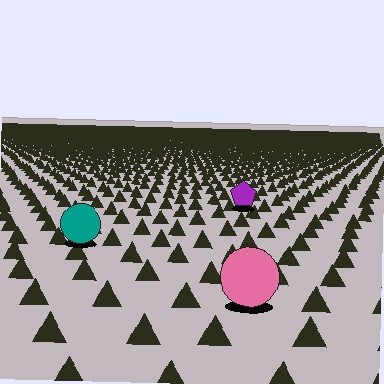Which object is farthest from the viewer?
The purple pentagon is farthest from the viewer. It appears smaller and the ground texture around it is denser.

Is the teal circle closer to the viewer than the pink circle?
No. The pink circle is closer — you can tell from the texture gradient: the ground texture is coarser near it.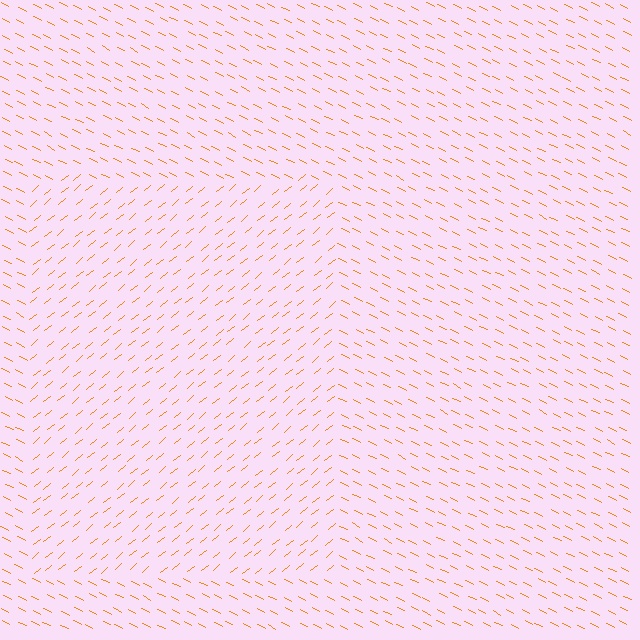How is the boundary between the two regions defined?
The boundary is defined purely by a change in line orientation (approximately 66 degrees difference). All lines are the same color and thickness.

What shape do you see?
I see a rectangle.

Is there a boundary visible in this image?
Yes, there is a texture boundary formed by a change in line orientation.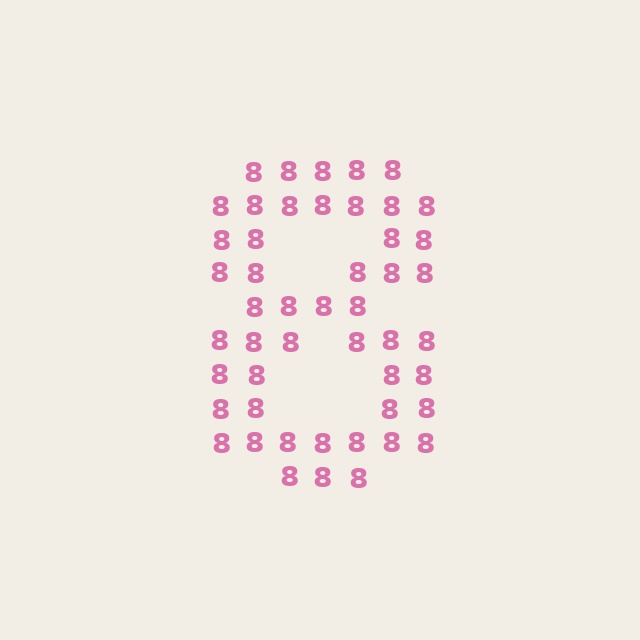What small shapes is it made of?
It is made of small digit 8's.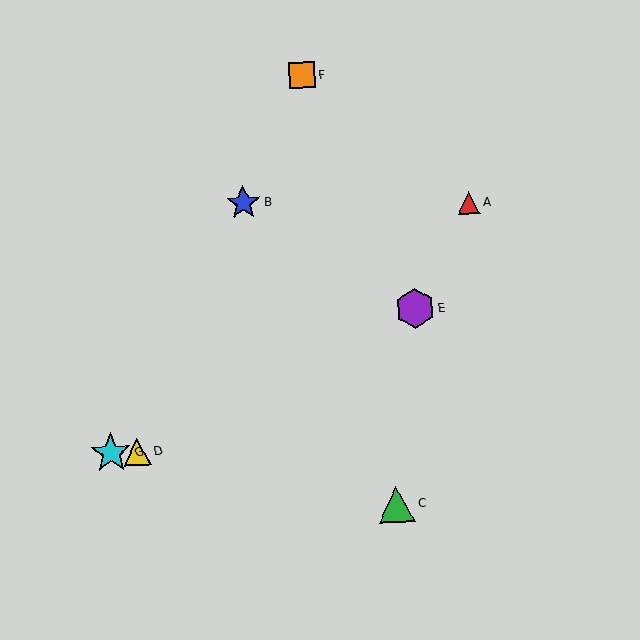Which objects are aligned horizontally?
Objects D, G are aligned horizontally.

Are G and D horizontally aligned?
Yes, both are at y≈453.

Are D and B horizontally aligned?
No, D is at y≈452 and B is at y≈203.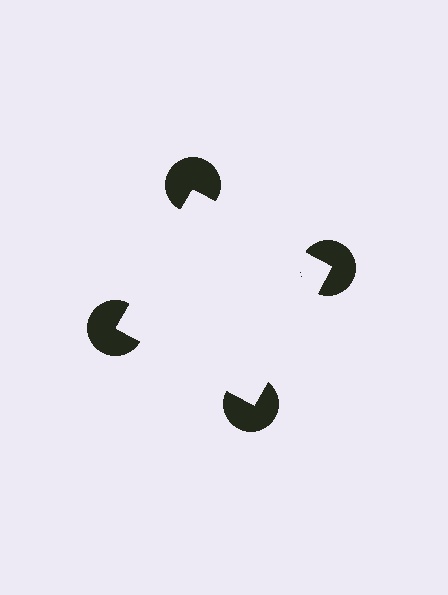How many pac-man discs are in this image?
There are 4 — one at each vertex of the illusory square.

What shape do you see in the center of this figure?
An illusory square — its edges are inferred from the aligned wedge cuts in the pac-man discs, not physically drawn.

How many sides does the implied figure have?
4 sides.